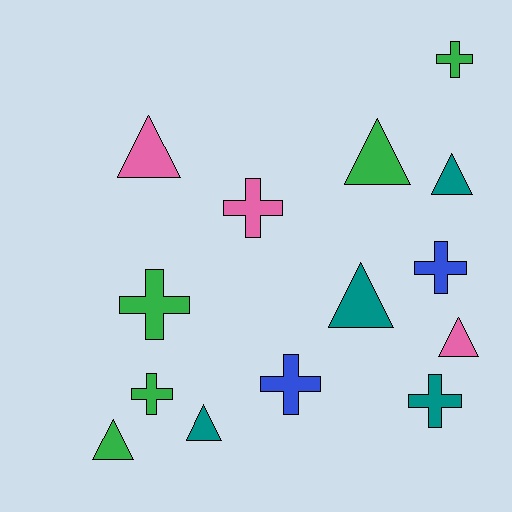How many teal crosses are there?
There is 1 teal cross.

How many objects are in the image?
There are 14 objects.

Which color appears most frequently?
Green, with 5 objects.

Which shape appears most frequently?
Cross, with 7 objects.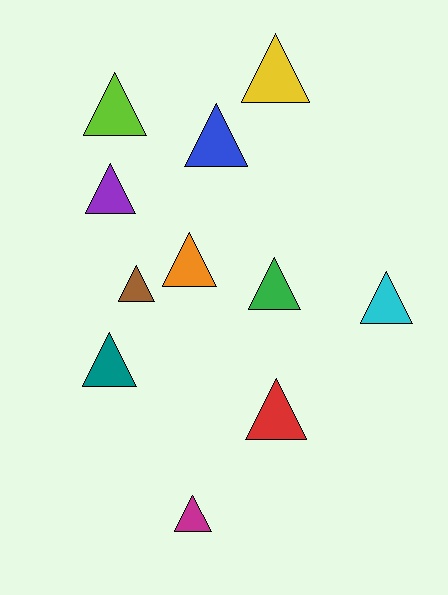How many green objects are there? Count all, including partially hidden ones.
There is 1 green object.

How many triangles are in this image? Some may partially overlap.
There are 11 triangles.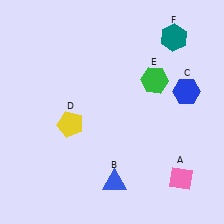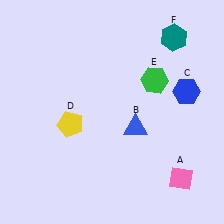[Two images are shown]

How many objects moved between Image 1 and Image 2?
1 object moved between the two images.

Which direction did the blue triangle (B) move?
The blue triangle (B) moved up.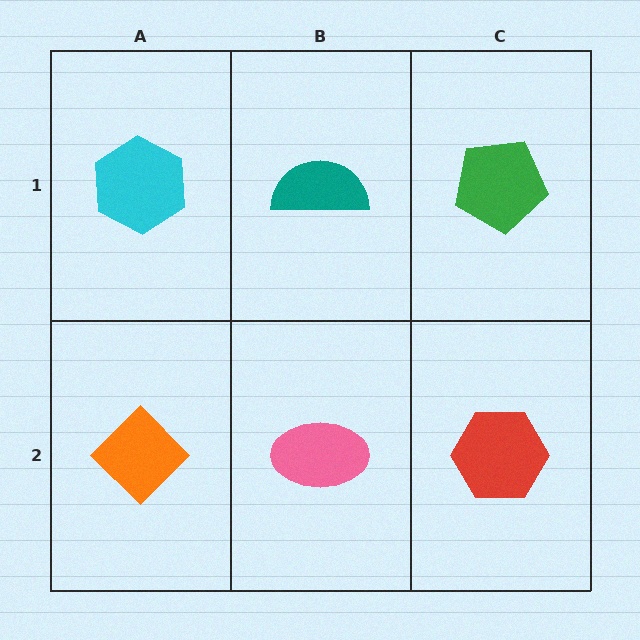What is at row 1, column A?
A cyan hexagon.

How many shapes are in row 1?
3 shapes.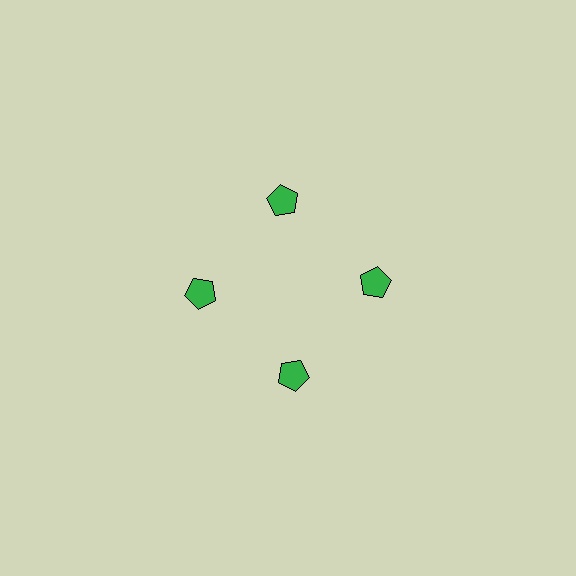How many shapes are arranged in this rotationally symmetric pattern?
There are 4 shapes, arranged in 4 groups of 1.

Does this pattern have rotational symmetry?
Yes, this pattern has 4-fold rotational symmetry. It looks the same after rotating 90 degrees around the center.